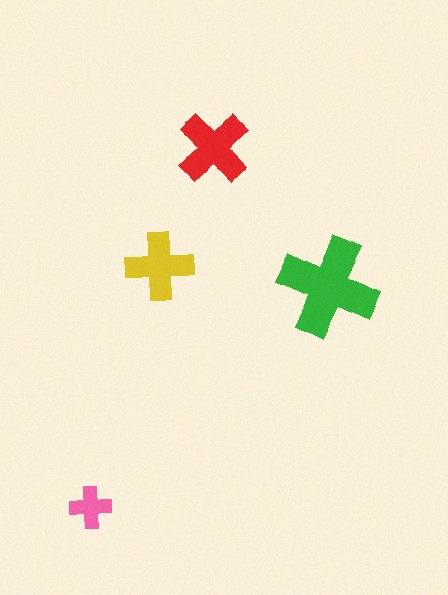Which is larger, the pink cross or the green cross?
The green one.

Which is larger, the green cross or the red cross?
The green one.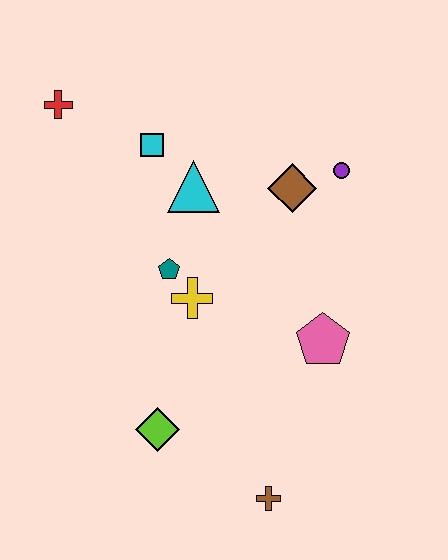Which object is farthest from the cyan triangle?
The brown cross is farthest from the cyan triangle.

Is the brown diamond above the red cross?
No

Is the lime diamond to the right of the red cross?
Yes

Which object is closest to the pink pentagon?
The yellow cross is closest to the pink pentagon.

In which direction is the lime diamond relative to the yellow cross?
The lime diamond is below the yellow cross.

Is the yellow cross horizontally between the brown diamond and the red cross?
Yes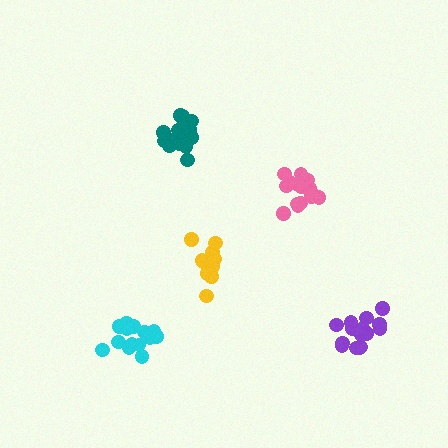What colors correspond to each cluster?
The clusters are colored: teal, pink, yellow, cyan, purple.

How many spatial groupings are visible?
There are 5 spatial groupings.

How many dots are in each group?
Group 1: 18 dots, Group 2: 17 dots, Group 3: 14 dots, Group 4: 16 dots, Group 5: 16 dots (81 total).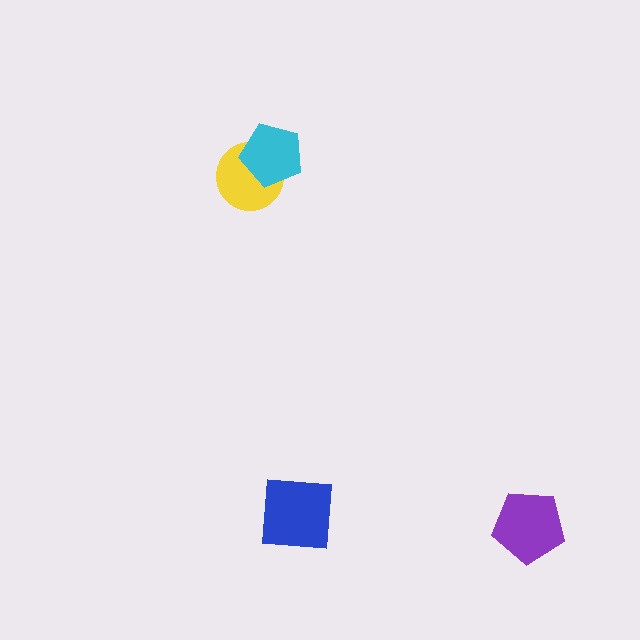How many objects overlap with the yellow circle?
1 object overlaps with the yellow circle.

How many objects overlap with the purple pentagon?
0 objects overlap with the purple pentagon.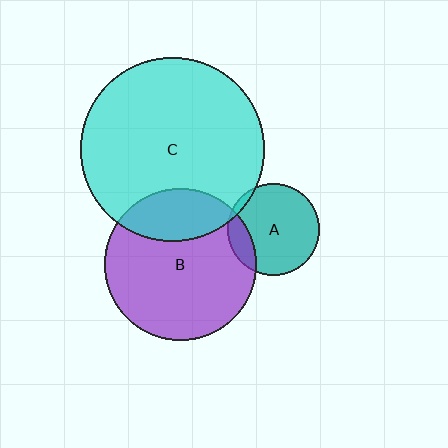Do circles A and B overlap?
Yes.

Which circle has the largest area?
Circle C (cyan).